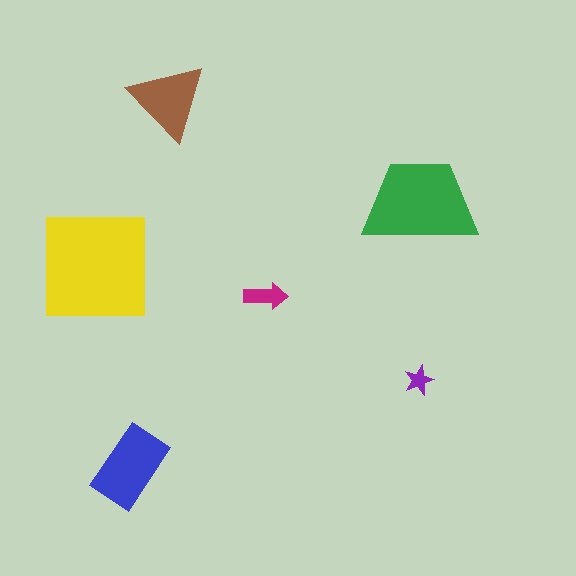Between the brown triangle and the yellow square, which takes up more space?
The yellow square.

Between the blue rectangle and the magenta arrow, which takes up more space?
The blue rectangle.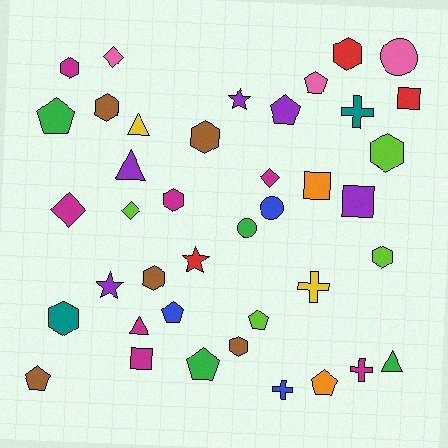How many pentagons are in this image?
There are 8 pentagons.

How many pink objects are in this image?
There are 3 pink objects.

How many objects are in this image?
There are 40 objects.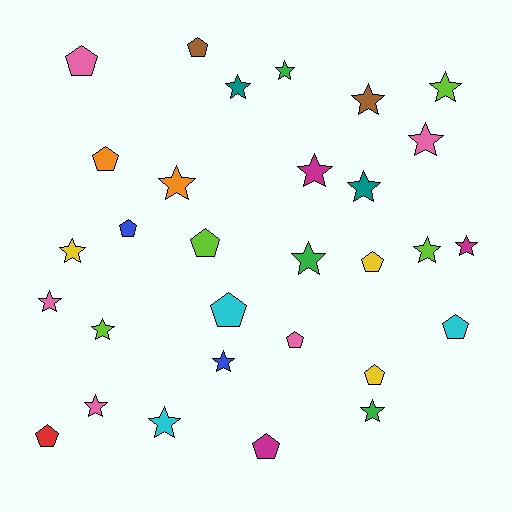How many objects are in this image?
There are 30 objects.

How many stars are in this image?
There are 18 stars.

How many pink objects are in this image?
There are 5 pink objects.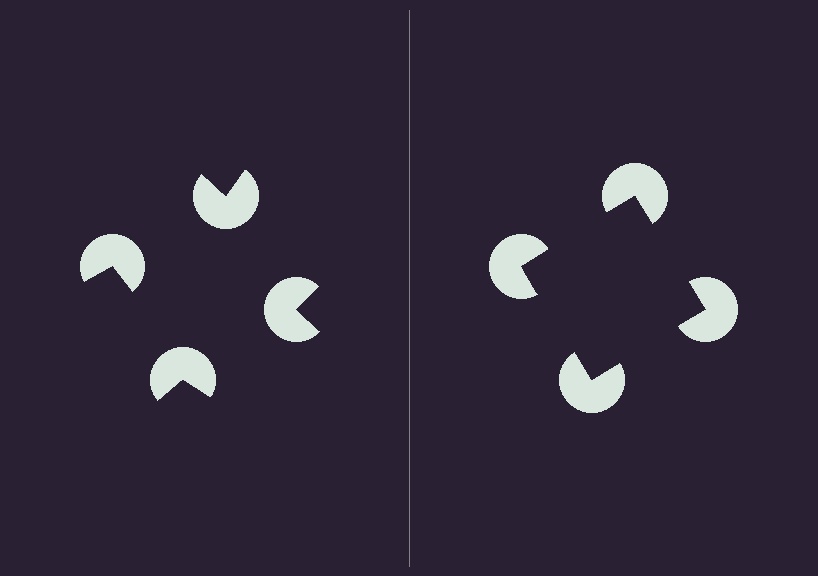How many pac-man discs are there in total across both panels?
8 — 4 on each side.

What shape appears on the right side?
An illusory square.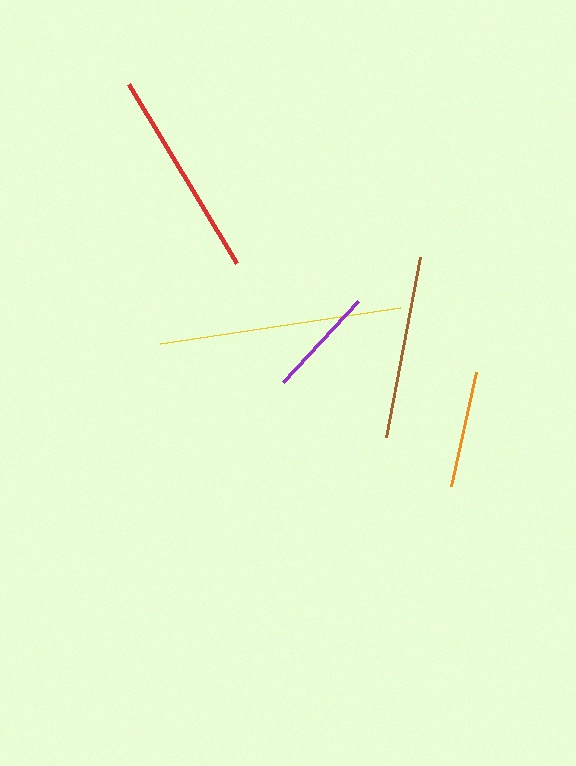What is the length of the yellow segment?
The yellow segment is approximately 243 pixels long.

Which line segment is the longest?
The yellow line is the longest at approximately 243 pixels.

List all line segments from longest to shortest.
From longest to shortest: yellow, red, brown, orange, purple.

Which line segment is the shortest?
The purple line is the shortest at approximately 111 pixels.